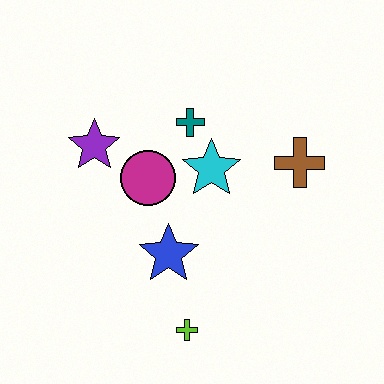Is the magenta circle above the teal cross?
No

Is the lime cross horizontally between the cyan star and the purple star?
Yes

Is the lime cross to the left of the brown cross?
Yes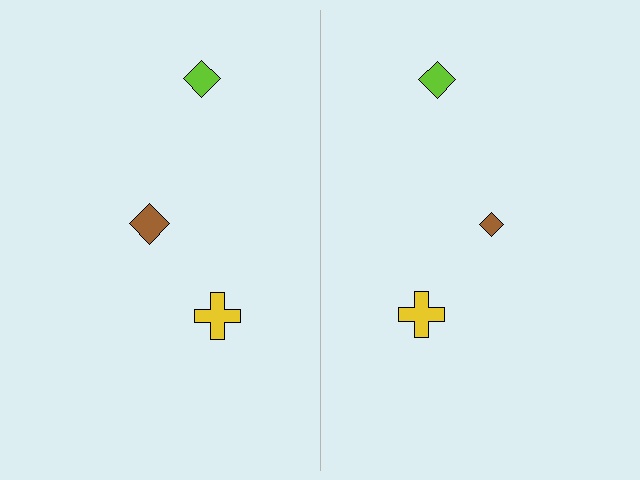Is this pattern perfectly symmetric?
No, the pattern is not perfectly symmetric. The brown diamond on the right side has a different size than its mirror counterpart.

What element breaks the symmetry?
The brown diamond on the right side has a different size than its mirror counterpart.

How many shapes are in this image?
There are 6 shapes in this image.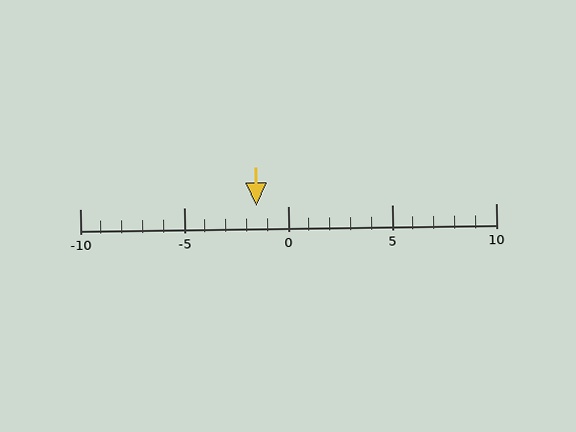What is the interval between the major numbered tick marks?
The major tick marks are spaced 5 units apart.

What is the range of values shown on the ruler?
The ruler shows values from -10 to 10.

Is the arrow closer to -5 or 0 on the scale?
The arrow is closer to 0.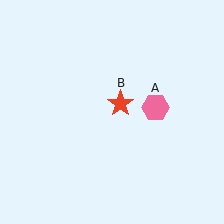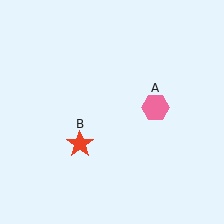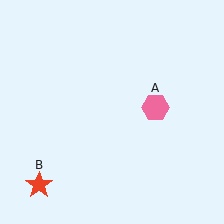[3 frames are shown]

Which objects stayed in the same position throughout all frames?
Pink hexagon (object A) remained stationary.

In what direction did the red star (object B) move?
The red star (object B) moved down and to the left.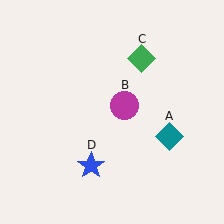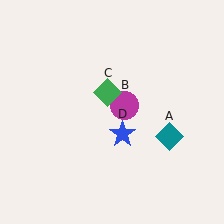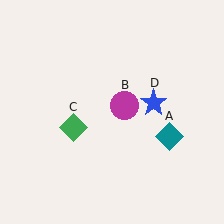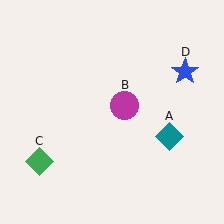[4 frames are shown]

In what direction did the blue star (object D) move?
The blue star (object D) moved up and to the right.